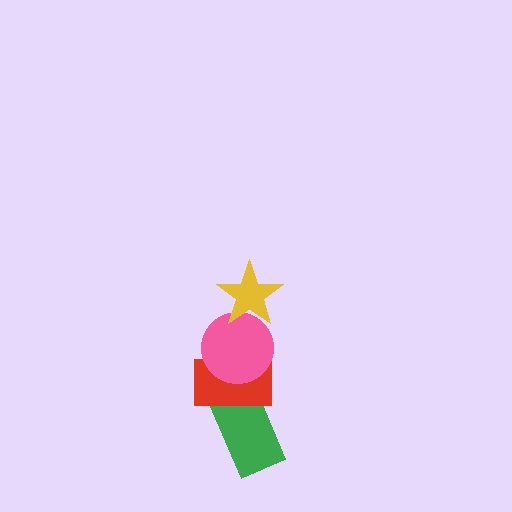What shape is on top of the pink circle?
The yellow star is on top of the pink circle.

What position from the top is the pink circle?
The pink circle is 2nd from the top.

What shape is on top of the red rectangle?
The pink circle is on top of the red rectangle.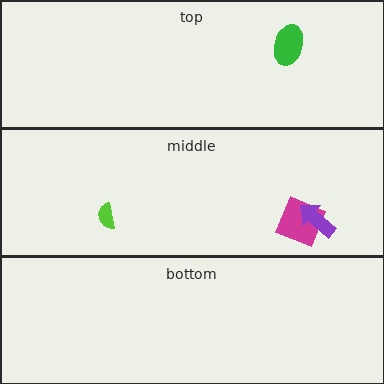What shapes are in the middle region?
The magenta square, the lime semicircle, the purple arrow.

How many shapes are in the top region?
1.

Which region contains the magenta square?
The middle region.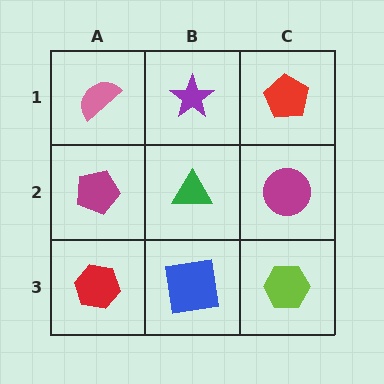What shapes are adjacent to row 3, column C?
A magenta circle (row 2, column C), a blue square (row 3, column B).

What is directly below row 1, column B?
A green triangle.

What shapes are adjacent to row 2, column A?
A pink semicircle (row 1, column A), a red hexagon (row 3, column A), a green triangle (row 2, column B).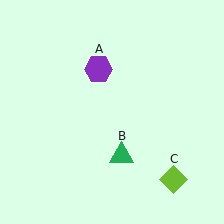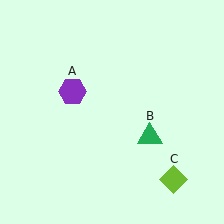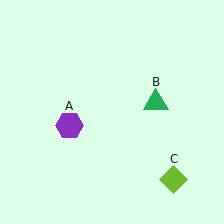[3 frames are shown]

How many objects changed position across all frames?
2 objects changed position: purple hexagon (object A), green triangle (object B).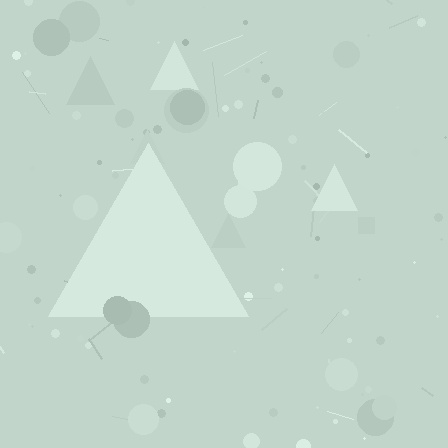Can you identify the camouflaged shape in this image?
The camouflaged shape is a triangle.